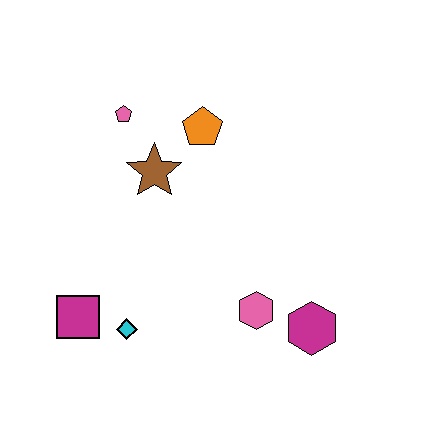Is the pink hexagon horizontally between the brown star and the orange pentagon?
No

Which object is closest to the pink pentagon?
The brown star is closest to the pink pentagon.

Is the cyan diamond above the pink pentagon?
No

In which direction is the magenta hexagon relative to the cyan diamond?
The magenta hexagon is to the right of the cyan diamond.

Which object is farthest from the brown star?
The magenta hexagon is farthest from the brown star.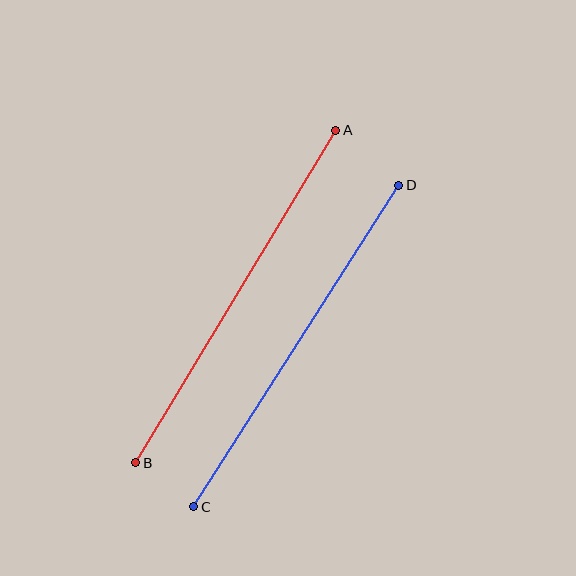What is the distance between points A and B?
The distance is approximately 388 pixels.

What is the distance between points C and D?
The distance is approximately 381 pixels.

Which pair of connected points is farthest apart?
Points A and B are farthest apart.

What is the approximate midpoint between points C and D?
The midpoint is at approximately (296, 346) pixels.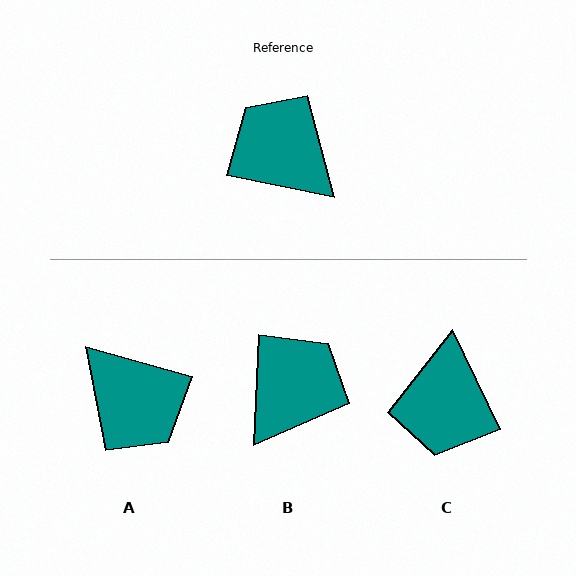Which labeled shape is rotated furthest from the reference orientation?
A, about 176 degrees away.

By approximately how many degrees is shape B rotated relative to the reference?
Approximately 81 degrees clockwise.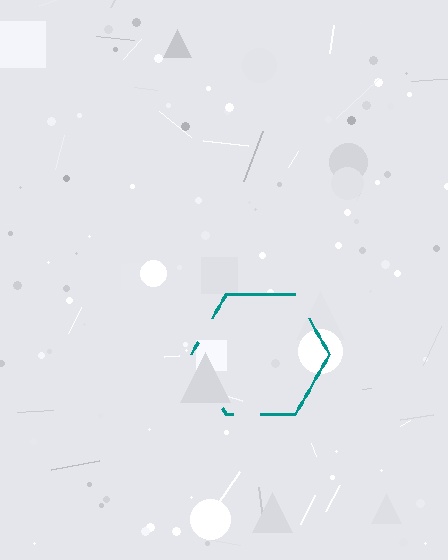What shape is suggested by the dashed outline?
The dashed outline suggests a hexagon.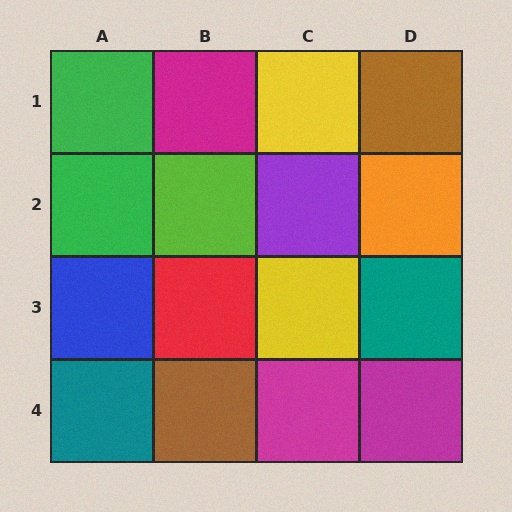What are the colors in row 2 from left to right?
Green, lime, purple, orange.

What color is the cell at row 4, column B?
Brown.